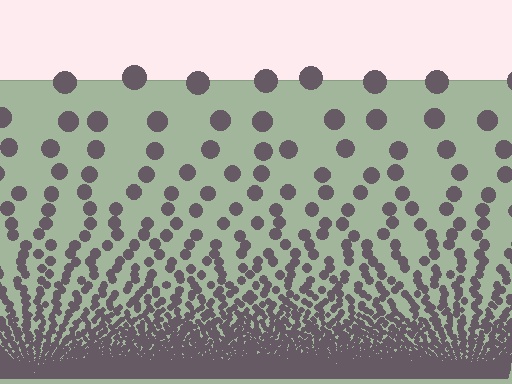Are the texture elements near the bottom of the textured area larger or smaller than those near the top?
Smaller. The gradient is inverted — elements near the bottom are smaller and denser.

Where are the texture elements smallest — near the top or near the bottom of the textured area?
Near the bottom.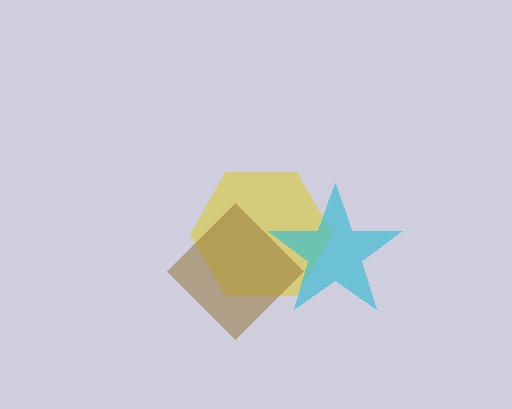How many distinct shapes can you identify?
There are 3 distinct shapes: a yellow hexagon, a brown diamond, a cyan star.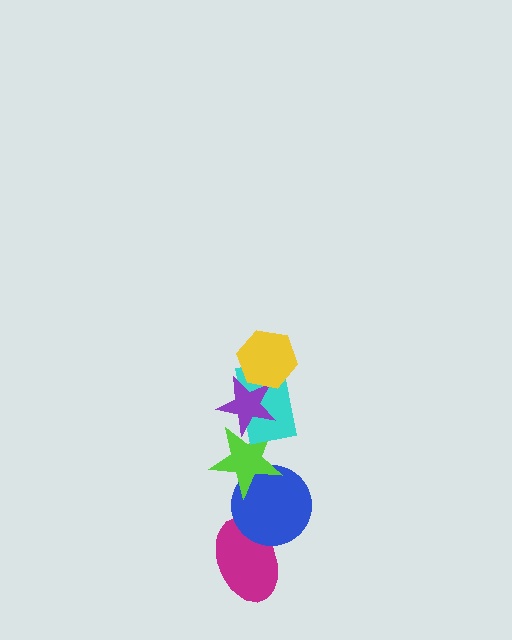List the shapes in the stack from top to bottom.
From top to bottom: the yellow hexagon, the purple star, the cyan rectangle, the lime star, the blue circle, the magenta ellipse.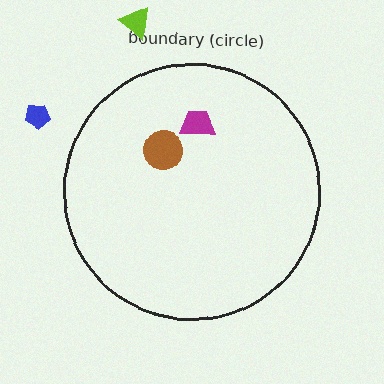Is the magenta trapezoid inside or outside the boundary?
Inside.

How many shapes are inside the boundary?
2 inside, 2 outside.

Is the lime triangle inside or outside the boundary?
Outside.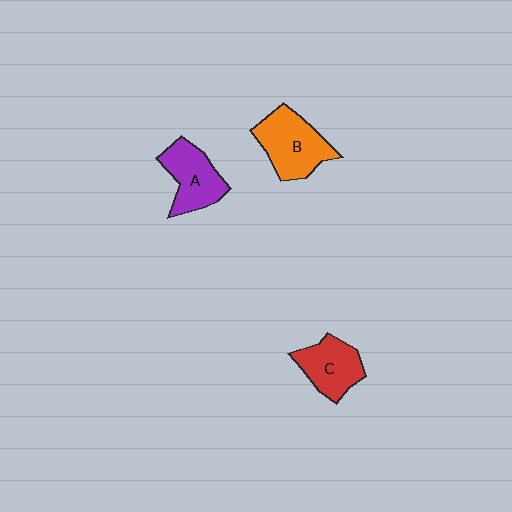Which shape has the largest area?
Shape B (orange).